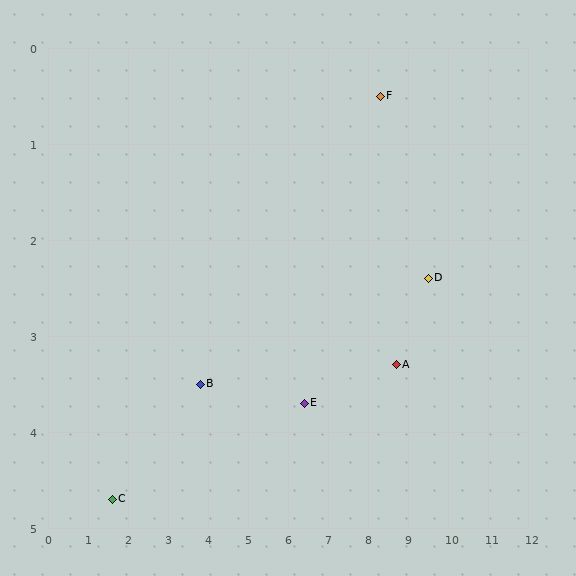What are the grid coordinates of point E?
Point E is at approximately (6.4, 3.7).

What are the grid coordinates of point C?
Point C is at approximately (1.6, 4.7).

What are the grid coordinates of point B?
Point B is at approximately (3.8, 3.5).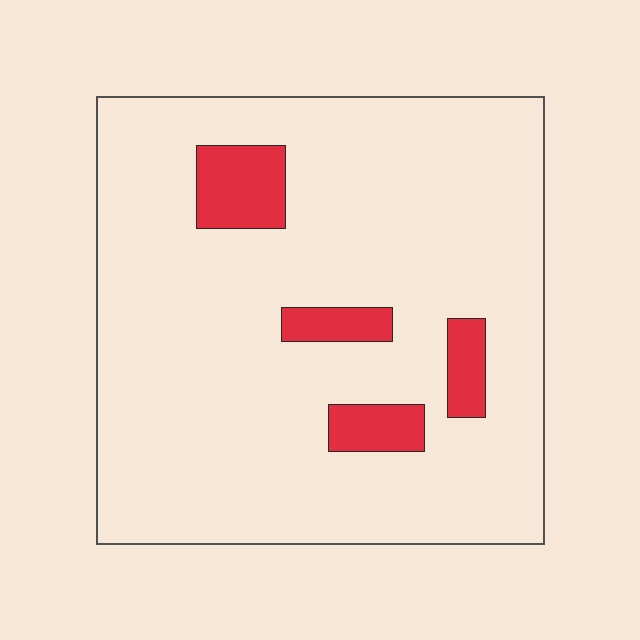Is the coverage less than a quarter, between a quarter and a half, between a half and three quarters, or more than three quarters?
Less than a quarter.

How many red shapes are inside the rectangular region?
4.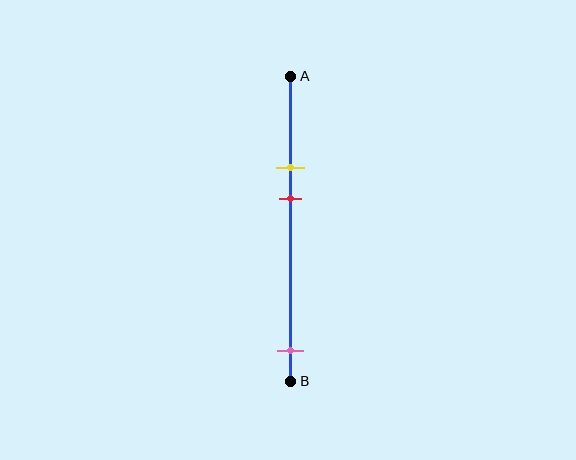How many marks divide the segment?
There are 3 marks dividing the segment.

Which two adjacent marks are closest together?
The yellow and red marks are the closest adjacent pair.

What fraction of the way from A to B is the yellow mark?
The yellow mark is approximately 30% (0.3) of the way from A to B.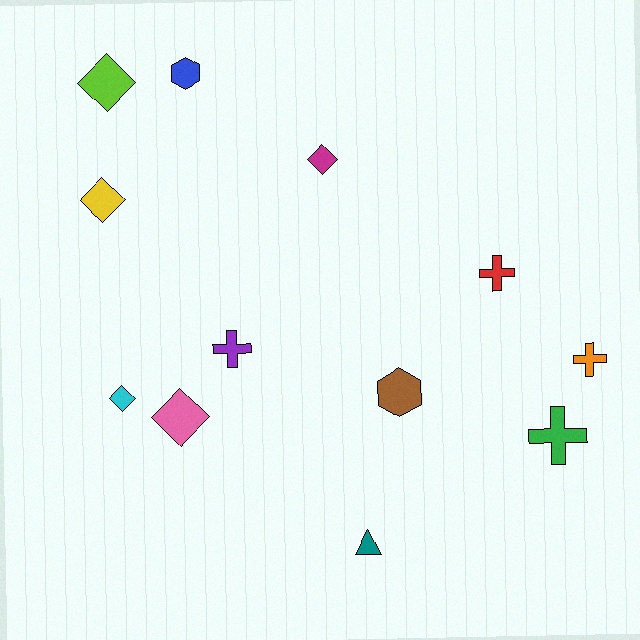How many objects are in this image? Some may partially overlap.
There are 12 objects.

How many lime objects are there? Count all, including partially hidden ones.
There is 1 lime object.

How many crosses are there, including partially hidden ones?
There are 4 crosses.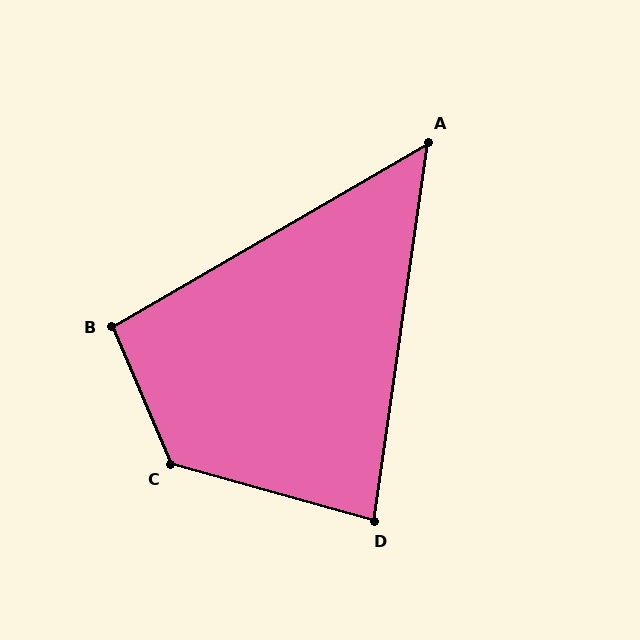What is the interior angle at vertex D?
Approximately 83 degrees (acute).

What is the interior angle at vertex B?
Approximately 97 degrees (obtuse).